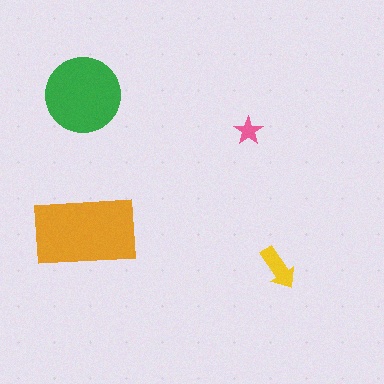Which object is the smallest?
The pink star.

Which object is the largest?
The orange rectangle.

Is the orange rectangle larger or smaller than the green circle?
Larger.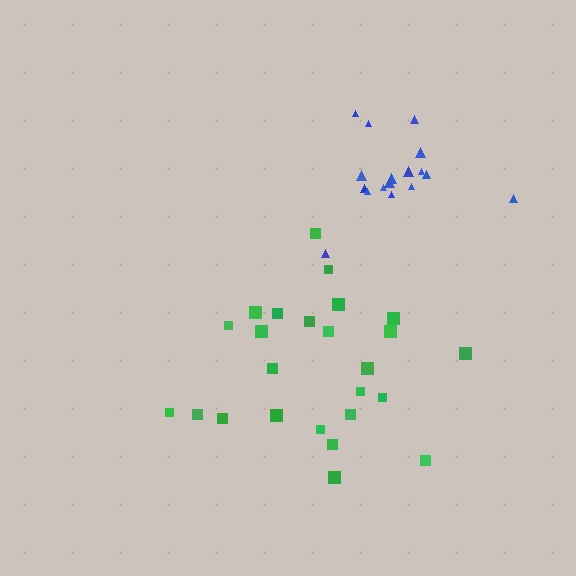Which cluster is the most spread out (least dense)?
Green.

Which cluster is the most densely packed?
Blue.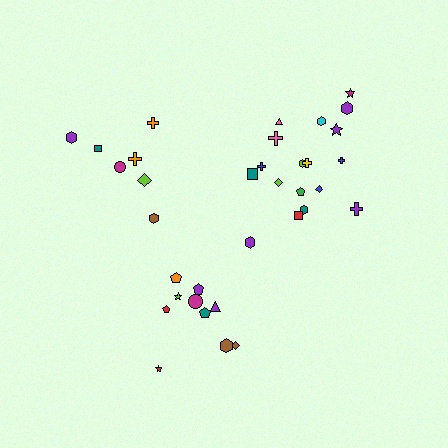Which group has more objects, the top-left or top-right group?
The top-right group.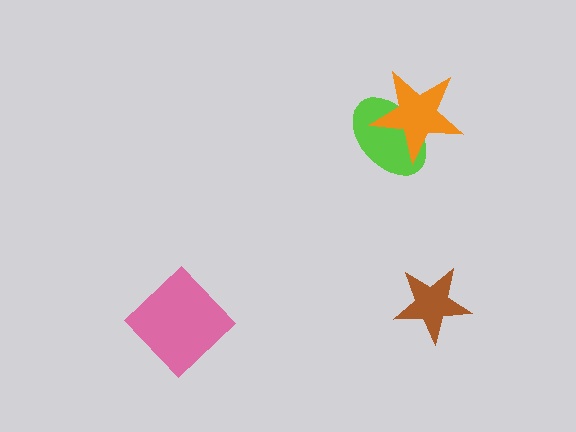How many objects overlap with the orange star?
1 object overlaps with the orange star.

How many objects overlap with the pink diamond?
0 objects overlap with the pink diamond.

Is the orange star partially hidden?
No, no other shape covers it.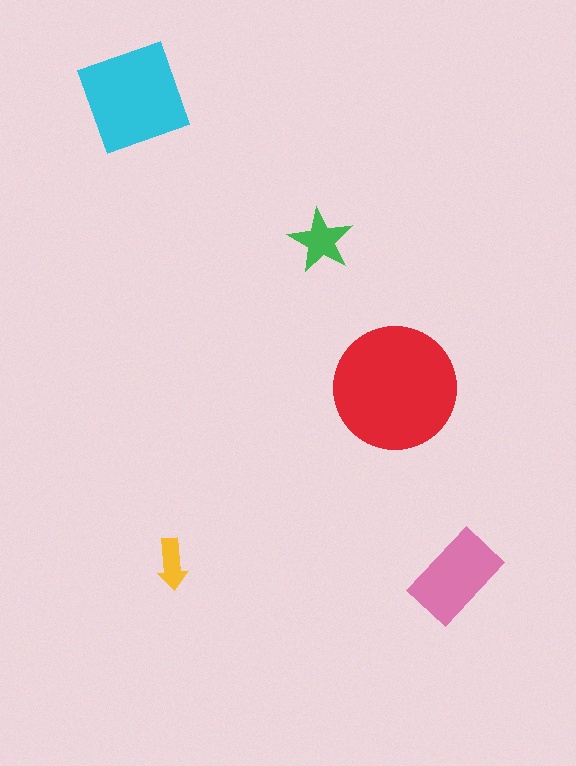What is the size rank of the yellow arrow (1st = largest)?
5th.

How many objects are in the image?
There are 5 objects in the image.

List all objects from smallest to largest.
The yellow arrow, the green star, the pink rectangle, the cyan diamond, the red circle.